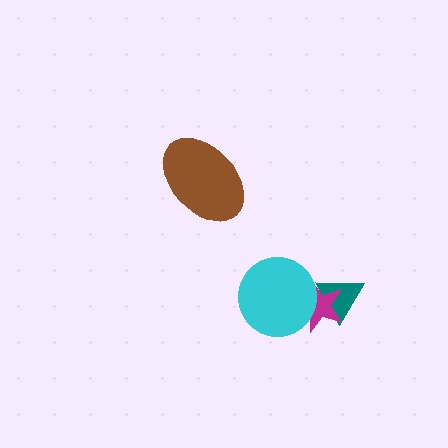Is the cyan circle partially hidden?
No, no other shape covers it.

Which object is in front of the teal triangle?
The magenta star is in front of the teal triangle.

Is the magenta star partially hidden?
Yes, it is partially covered by another shape.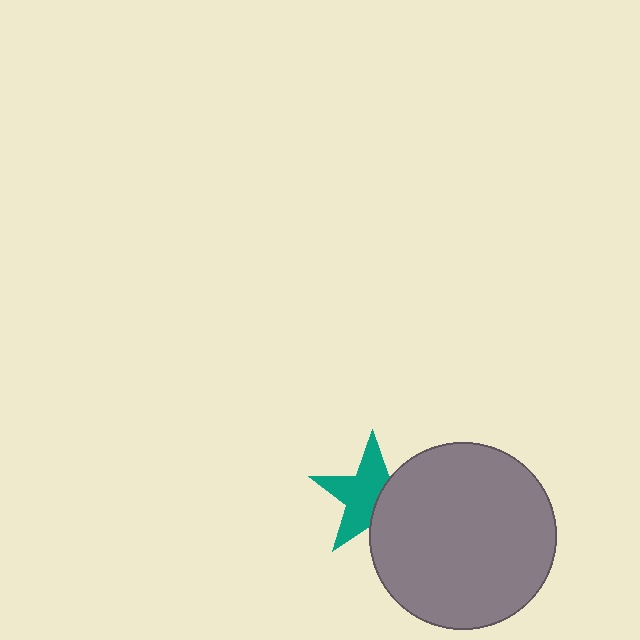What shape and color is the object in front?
The object in front is a gray circle.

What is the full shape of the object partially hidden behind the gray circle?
The partially hidden object is a teal star.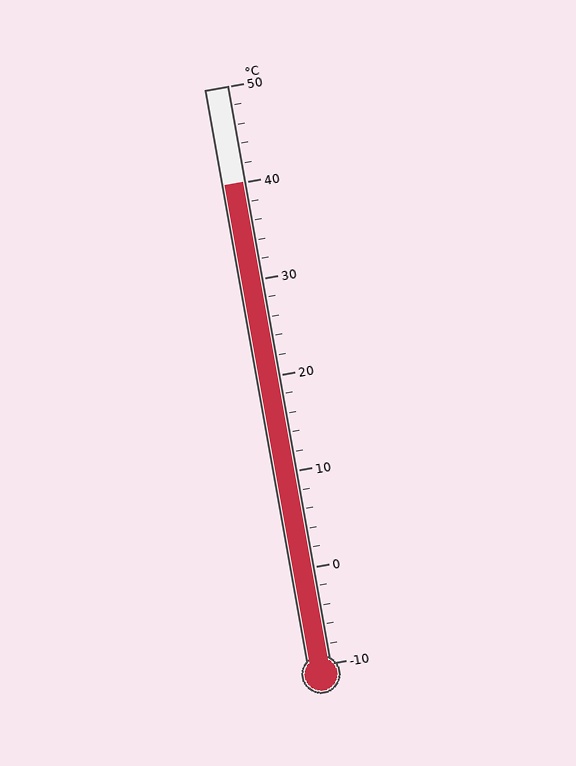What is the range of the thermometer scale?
The thermometer scale ranges from -10°C to 50°C.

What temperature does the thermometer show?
The thermometer shows approximately 40°C.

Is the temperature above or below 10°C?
The temperature is above 10°C.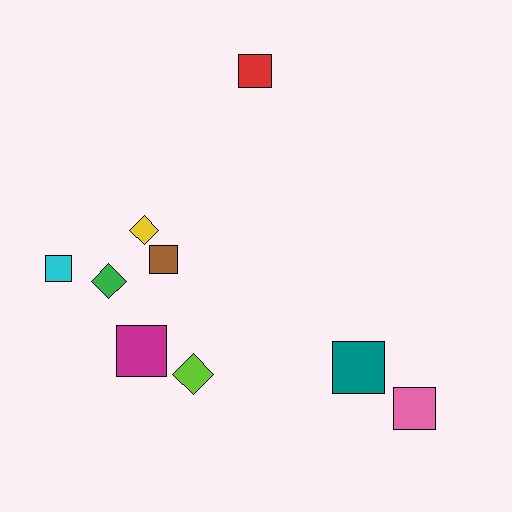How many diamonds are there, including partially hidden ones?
There are 3 diamonds.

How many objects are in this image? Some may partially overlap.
There are 9 objects.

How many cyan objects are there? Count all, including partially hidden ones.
There is 1 cyan object.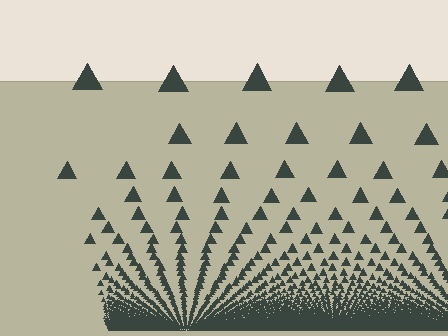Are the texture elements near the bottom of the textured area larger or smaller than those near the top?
Smaller. The gradient is inverted — elements near the bottom are smaller and denser.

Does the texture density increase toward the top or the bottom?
Density increases toward the bottom.